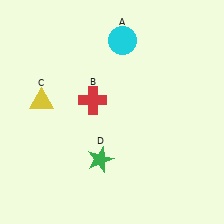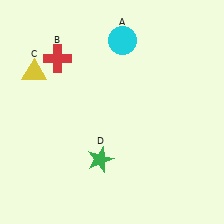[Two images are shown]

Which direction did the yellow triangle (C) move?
The yellow triangle (C) moved up.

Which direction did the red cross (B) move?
The red cross (B) moved up.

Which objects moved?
The objects that moved are: the red cross (B), the yellow triangle (C).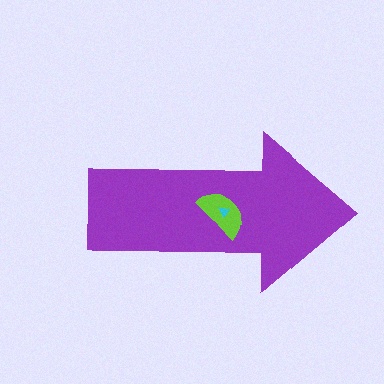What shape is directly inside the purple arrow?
The lime semicircle.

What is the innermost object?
The cyan triangle.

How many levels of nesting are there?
3.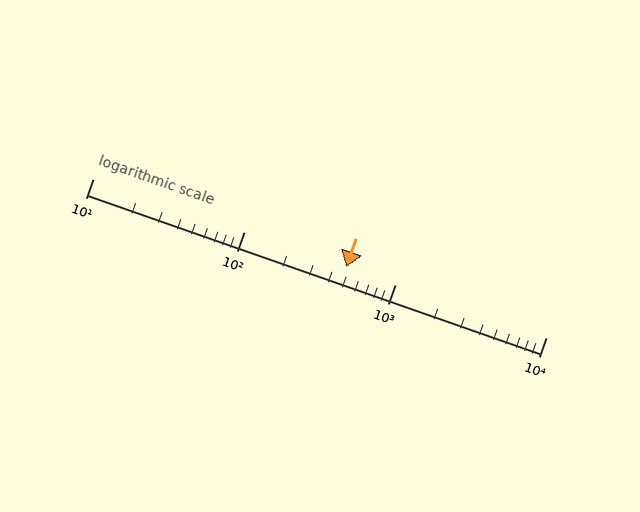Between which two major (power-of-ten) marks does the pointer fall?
The pointer is between 100 and 1000.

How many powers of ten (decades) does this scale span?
The scale spans 3 decades, from 10 to 10000.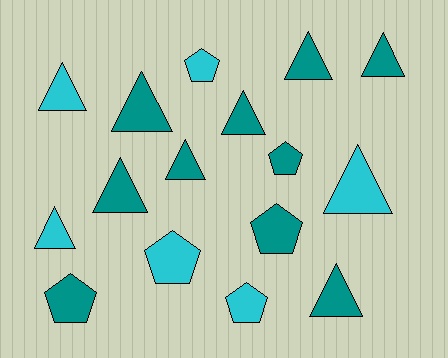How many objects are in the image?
There are 16 objects.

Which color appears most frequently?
Teal, with 10 objects.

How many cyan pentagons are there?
There are 3 cyan pentagons.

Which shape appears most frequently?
Triangle, with 10 objects.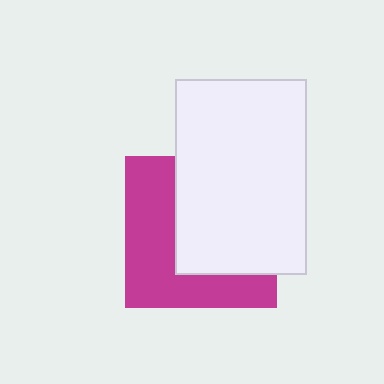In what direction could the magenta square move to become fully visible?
The magenta square could move left. That would shift it out from behind the white rectangle entirely.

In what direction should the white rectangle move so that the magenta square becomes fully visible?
The white rectangle should move right. That is the shortest direction to clear the overlap and leave the magenta square fully visible.